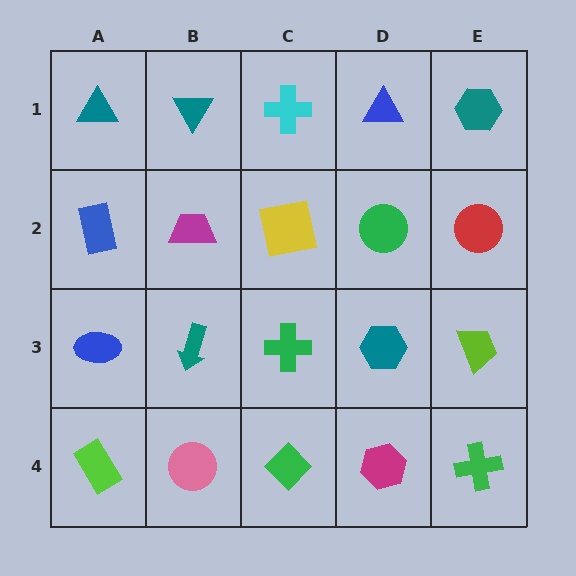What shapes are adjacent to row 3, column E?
A red circle (row 2, column E), a green cross (row 4, column E), a teal hexagon (row 3, column D).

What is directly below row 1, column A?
A blue rectangle.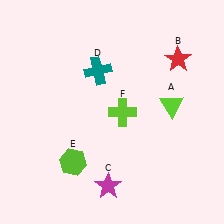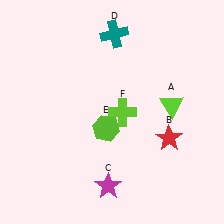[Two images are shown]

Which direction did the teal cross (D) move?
The teal cross (D) moved up.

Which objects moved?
The objects that moved are: the red star (B), the teal cross (D), the lime hexagon (E).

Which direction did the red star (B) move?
The red star (B) moved down.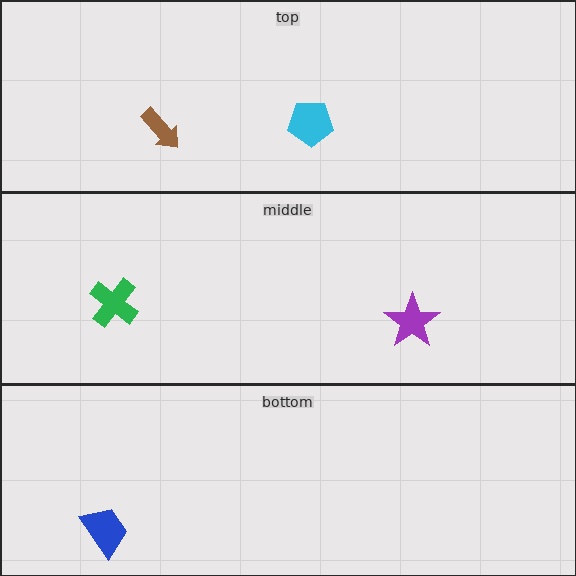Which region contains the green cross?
The middle region.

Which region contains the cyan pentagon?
The top region.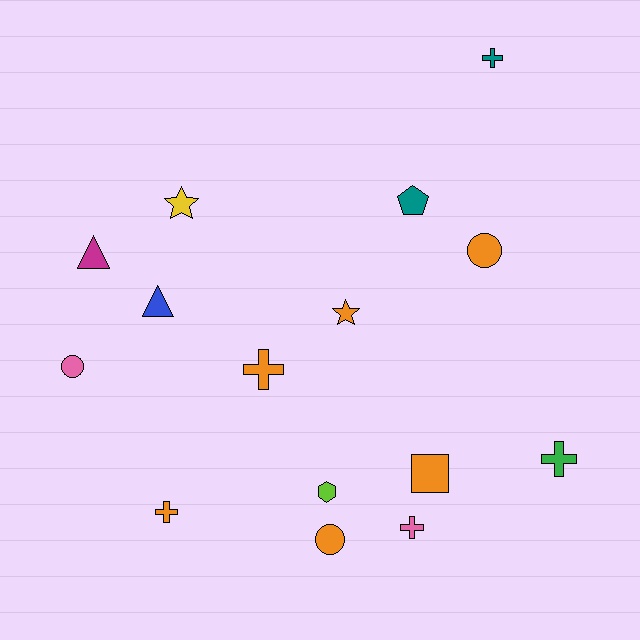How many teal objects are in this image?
There are 2 teal objects.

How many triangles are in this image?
There are 2 triangles.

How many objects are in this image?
There are 15 objects.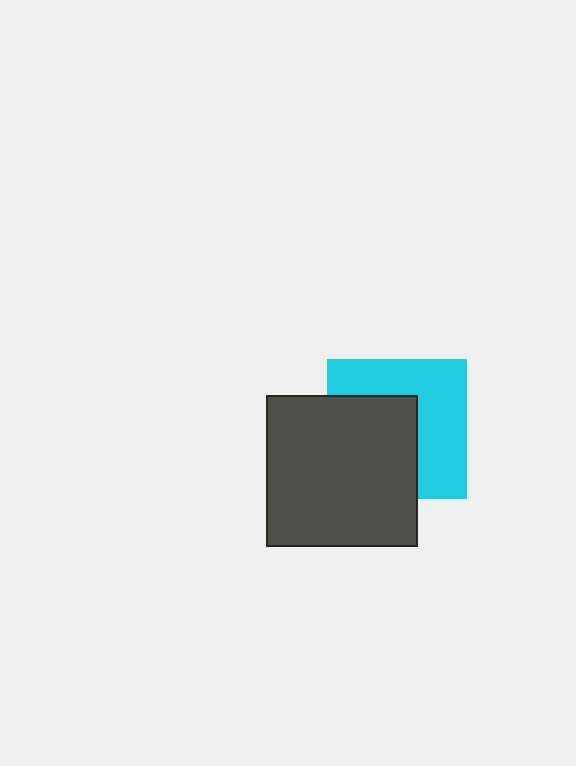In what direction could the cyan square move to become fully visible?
The cyan square could move toward the upper-right. That would shift it out from behind the dark gray square entirely.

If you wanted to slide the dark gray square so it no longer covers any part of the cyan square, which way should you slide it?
Slide it toward the lower-left — that is the most direct way to separate the two shapes.